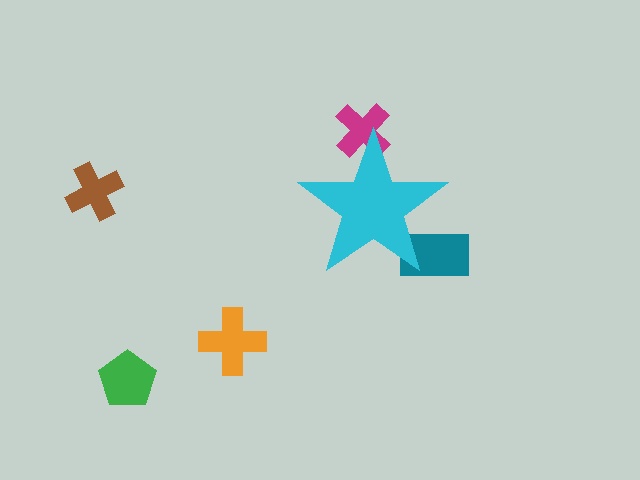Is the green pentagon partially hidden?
No, the green pentagon is fully visible.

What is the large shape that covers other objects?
A cyan star.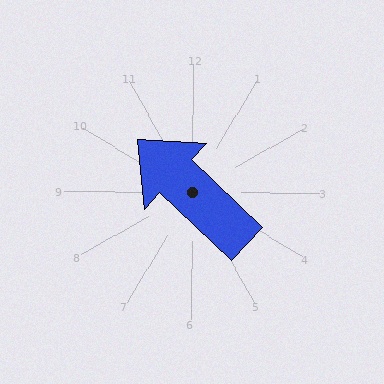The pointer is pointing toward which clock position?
Roughly 10 o'clock.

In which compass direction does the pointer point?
Northwest.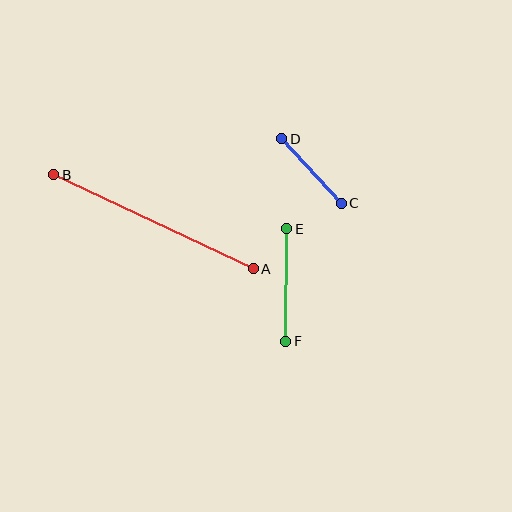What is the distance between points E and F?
The distance is approximately 113 pixels.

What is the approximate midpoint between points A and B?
The midpoint is at approximately (153, 222) pixels.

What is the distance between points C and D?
The distance is approximately 88 pixels.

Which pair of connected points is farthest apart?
Points A and B are farthest apart.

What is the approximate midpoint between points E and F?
The midpoint is at approximately (286, 285) pixels.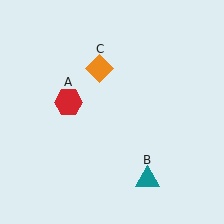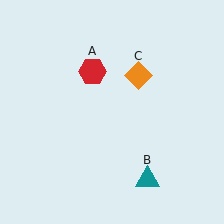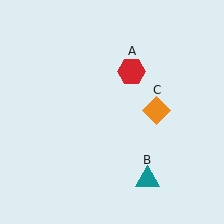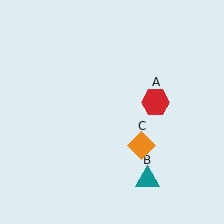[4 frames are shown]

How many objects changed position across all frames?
2 objects changed position: red hexagon (object A), orange diamond (object C).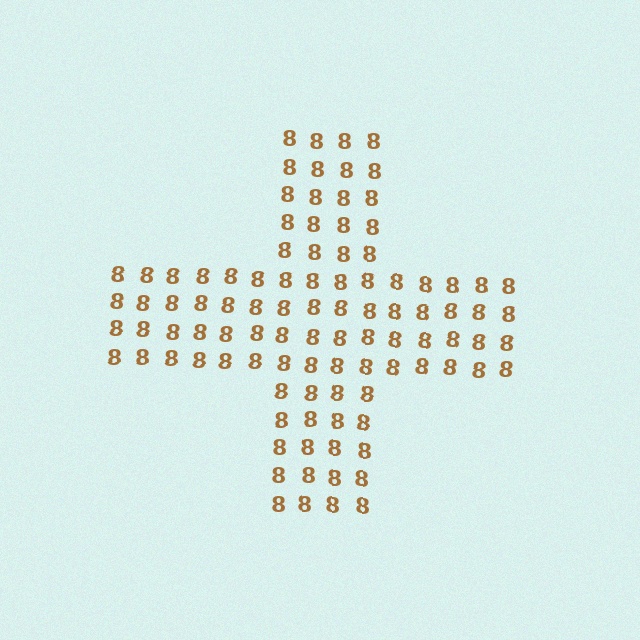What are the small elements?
The small elements are digit 8's.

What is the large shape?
The large shape is a cross.